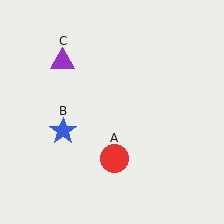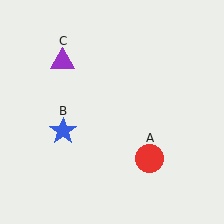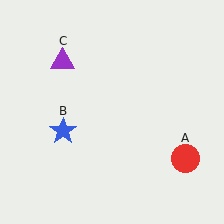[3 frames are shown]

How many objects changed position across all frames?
1 object changed position: red circle (object A).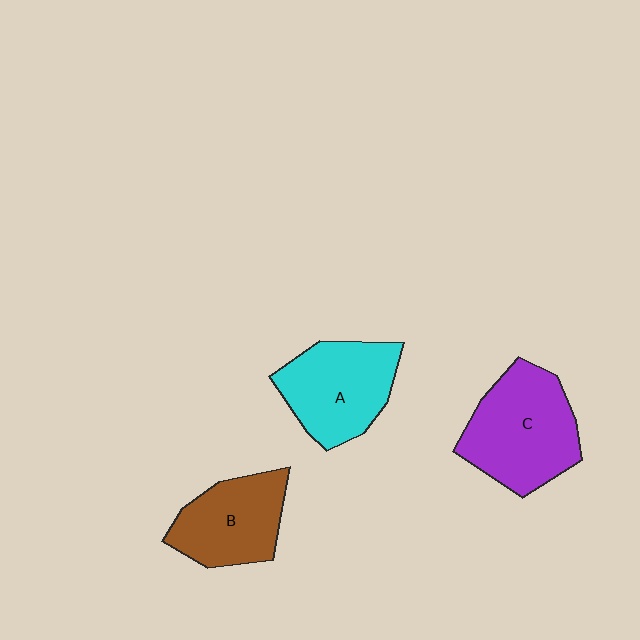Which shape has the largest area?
Shape C (purple).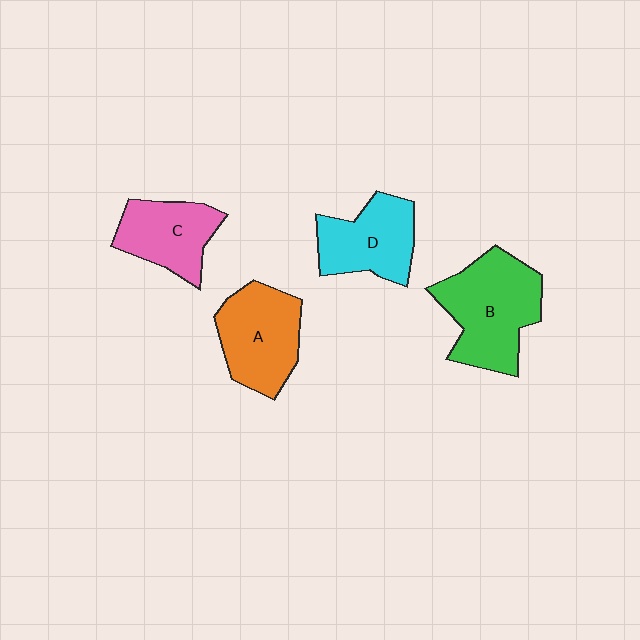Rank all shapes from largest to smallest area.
From largest to smallest: B (green), A (orange), D (cyan), C (pink).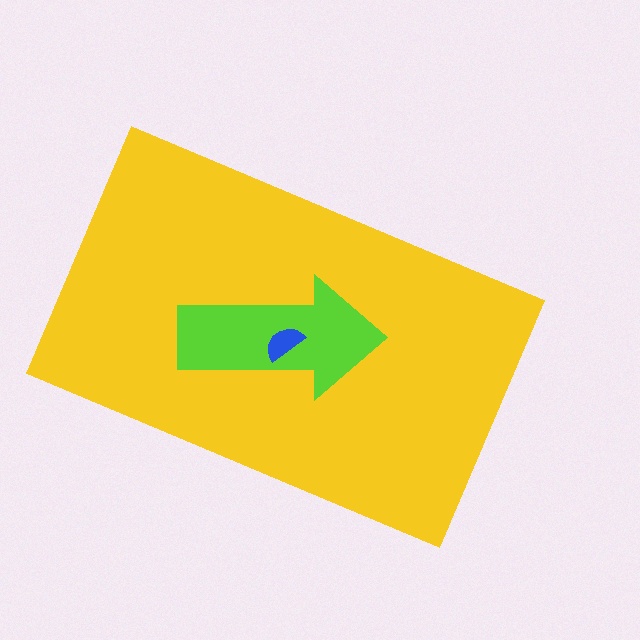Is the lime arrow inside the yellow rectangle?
Yes.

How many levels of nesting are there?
3.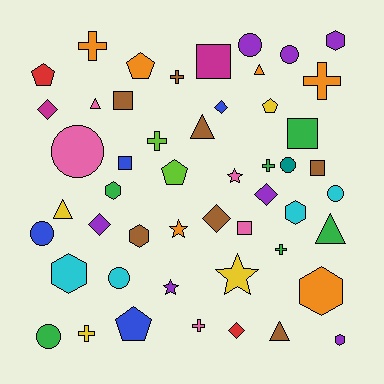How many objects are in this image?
There are 50 objects.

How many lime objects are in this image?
There are 2 lime objects.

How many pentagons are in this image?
There are 5 pentagons.